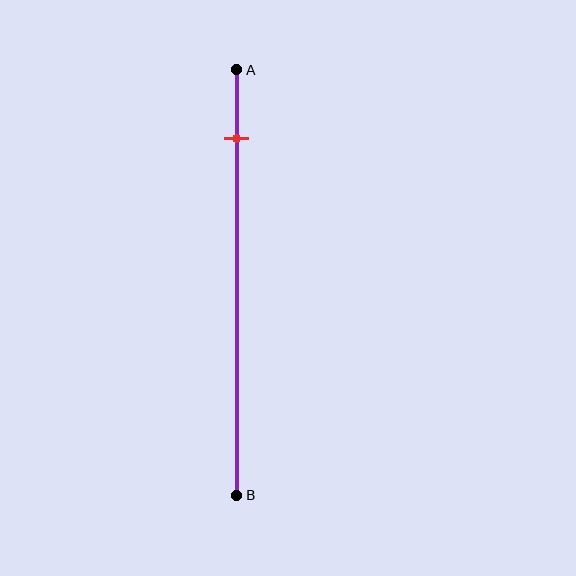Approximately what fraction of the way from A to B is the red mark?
The red mark is approximately 15% of the way from A to B.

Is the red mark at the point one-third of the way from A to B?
No, the mark is at about 15% from A, not at the 33% one-third point.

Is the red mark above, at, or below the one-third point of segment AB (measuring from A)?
The red mark is above the one-third point of segment AB.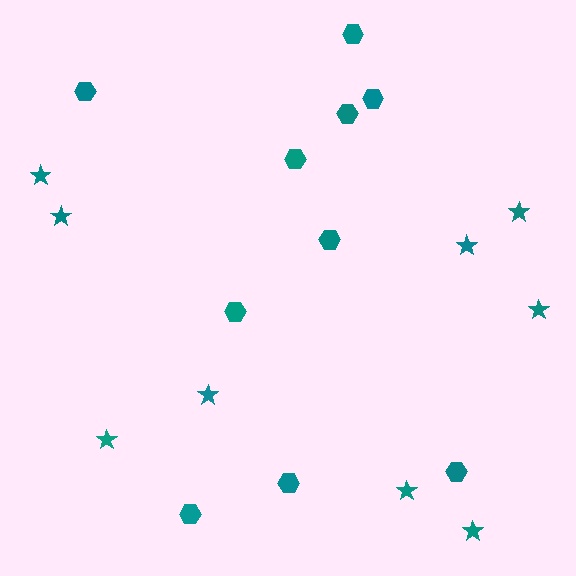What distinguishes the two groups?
There are 2 groups: one group of stars (9) and one group of hexagons (10).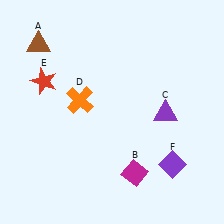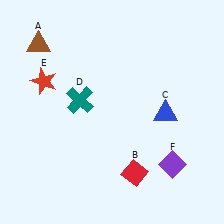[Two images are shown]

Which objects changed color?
B changed from magenta to red. C changed from purple to blue. D changed from orange to teal.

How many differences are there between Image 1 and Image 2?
There are 3 differences between the two images.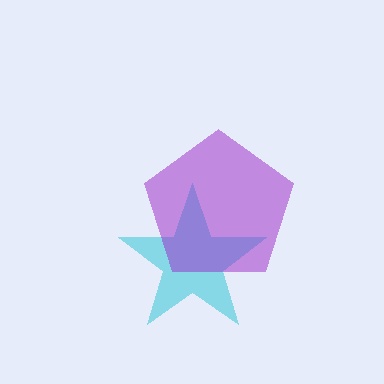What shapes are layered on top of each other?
The layered shapes are: a cyan star, a purple pentagon.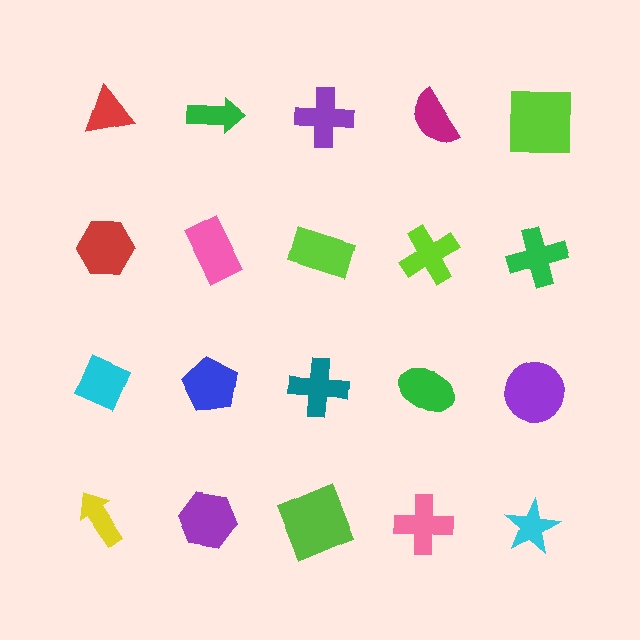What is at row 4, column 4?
A pink cross.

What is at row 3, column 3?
A teal cross.